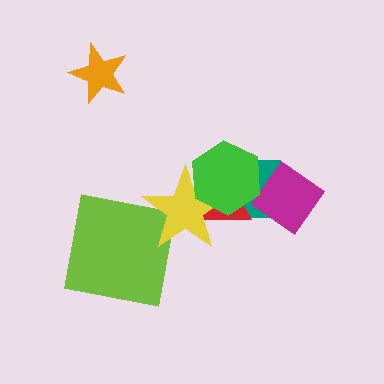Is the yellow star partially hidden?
Yes, it is partially covered by another shape.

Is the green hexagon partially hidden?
No, no other shape covers it.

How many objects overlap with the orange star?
0 objects overlap with the orange star.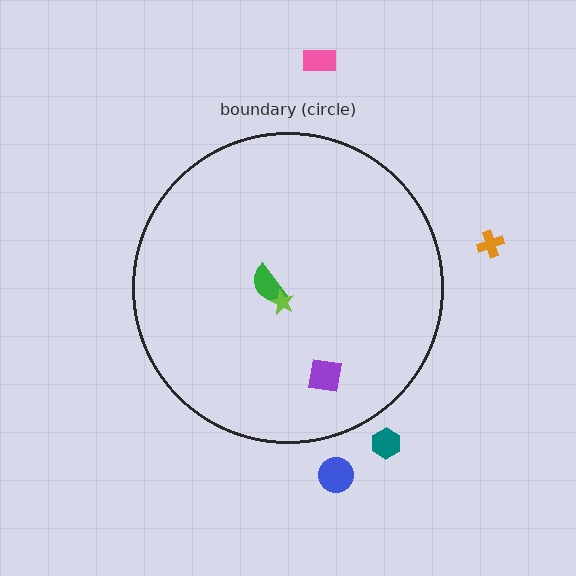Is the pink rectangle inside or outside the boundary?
Outside.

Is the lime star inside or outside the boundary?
Inside.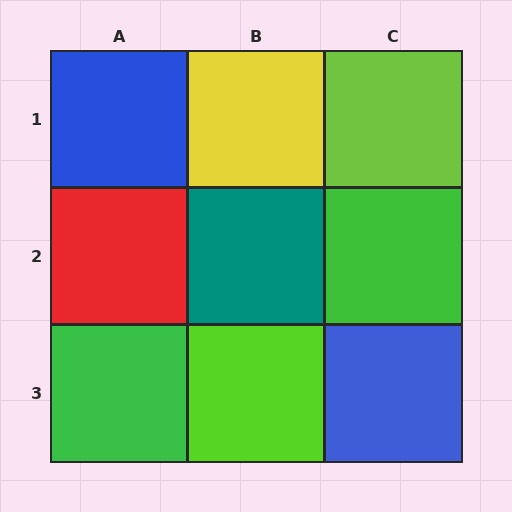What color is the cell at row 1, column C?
Lime.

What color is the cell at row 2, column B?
Teal.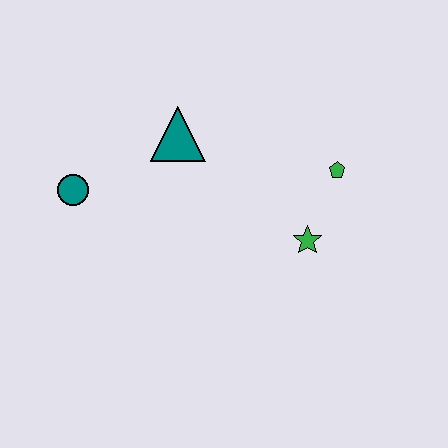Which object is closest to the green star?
The green pentagon is closest to the green star.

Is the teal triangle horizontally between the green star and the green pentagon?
No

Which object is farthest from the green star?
The teal circle is farthest from the green star.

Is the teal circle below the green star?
No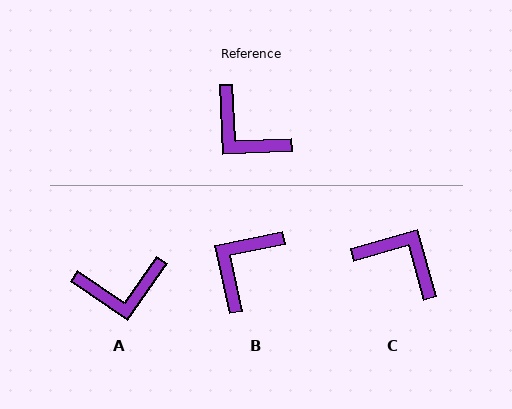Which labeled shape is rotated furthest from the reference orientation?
C, about 167 degrees away.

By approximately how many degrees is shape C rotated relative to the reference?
Approximately 167 degrees clockwise.